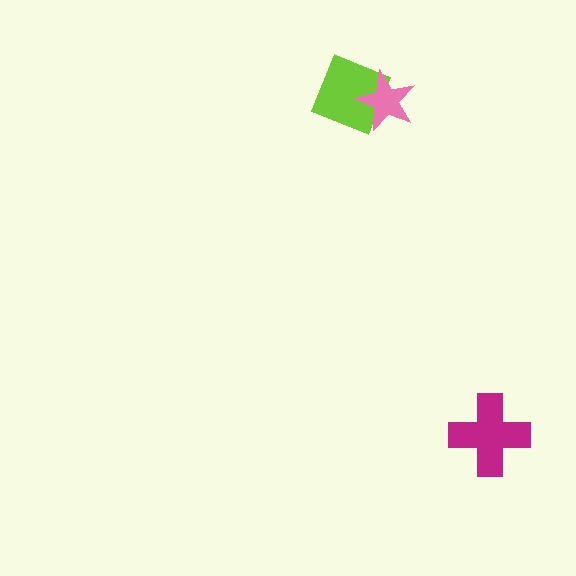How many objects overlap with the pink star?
1 object overlaps with the pink star.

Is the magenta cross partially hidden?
No, no other shape covers it.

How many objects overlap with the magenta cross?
0 objects overlap with the magenta cross.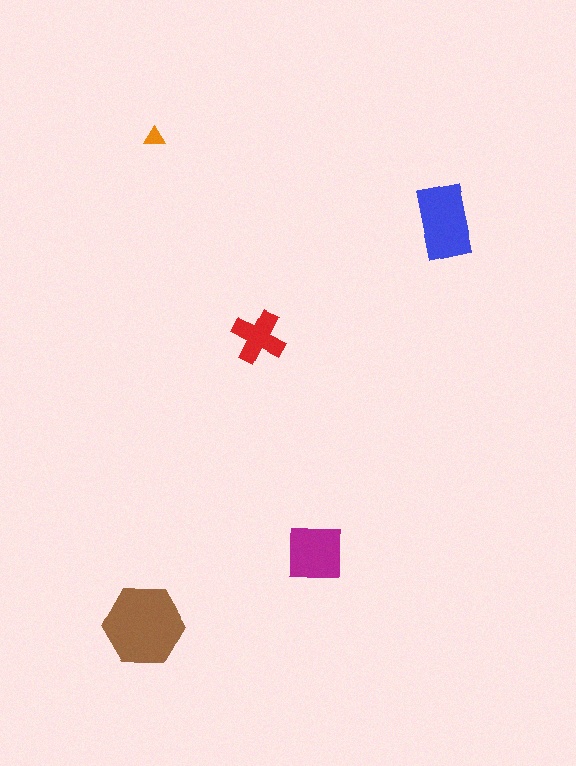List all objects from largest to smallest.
The brown hexagon, the blue rectangle, the magenta square, the red cross, the orange triangle.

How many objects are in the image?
There are 5 objects in the image.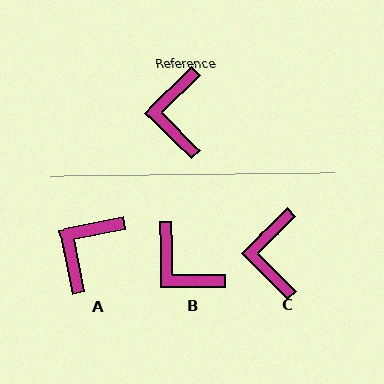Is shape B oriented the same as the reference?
No, it is off by about 46 degrees.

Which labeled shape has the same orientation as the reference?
C.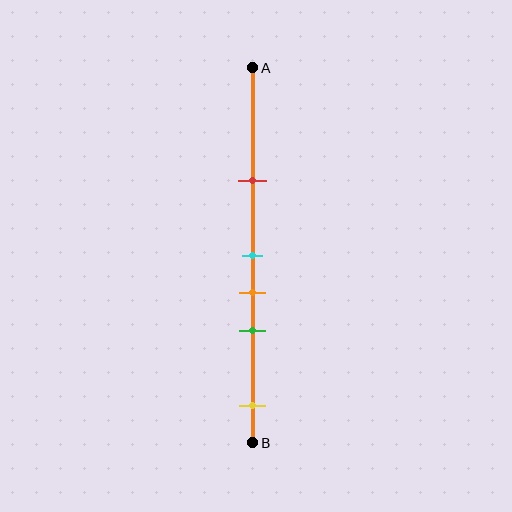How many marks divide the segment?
There are 5 marks dividing the segment.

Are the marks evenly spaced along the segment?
No, the marks are not evenly spaced.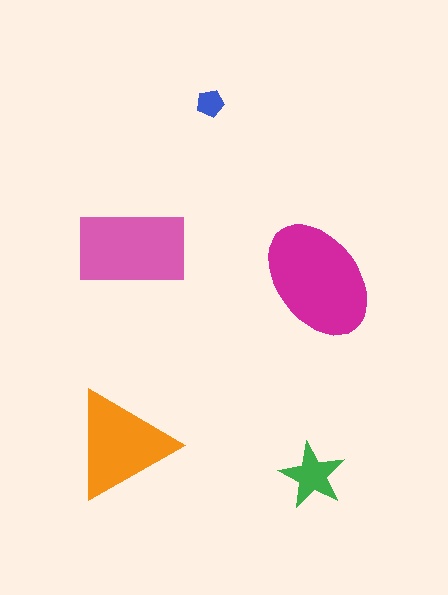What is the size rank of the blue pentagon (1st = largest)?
5th.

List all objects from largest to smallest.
The magenta ellipse, the pink rectangle, the orange triangle, the green star, the blue pentagon.